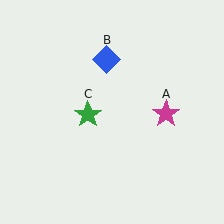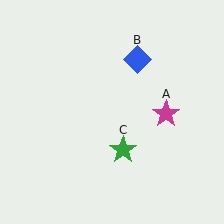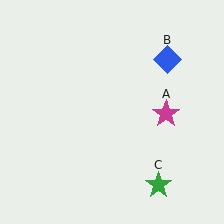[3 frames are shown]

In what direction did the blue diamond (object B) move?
The blue diamond (object B) moved right.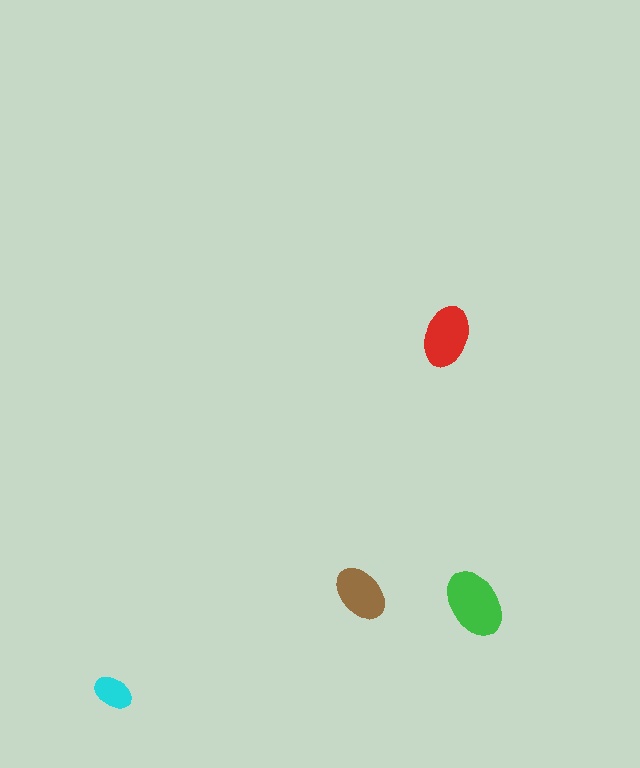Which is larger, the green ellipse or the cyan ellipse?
The green one.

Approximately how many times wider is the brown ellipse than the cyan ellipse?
About 1.5 times wider.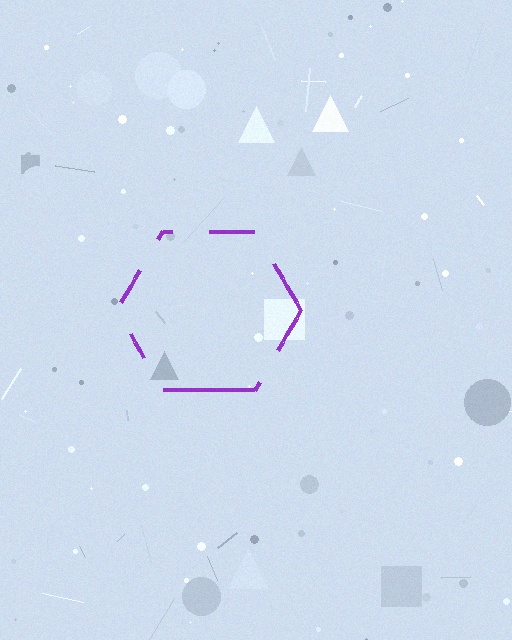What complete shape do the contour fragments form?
The contour fragments form a hexagon.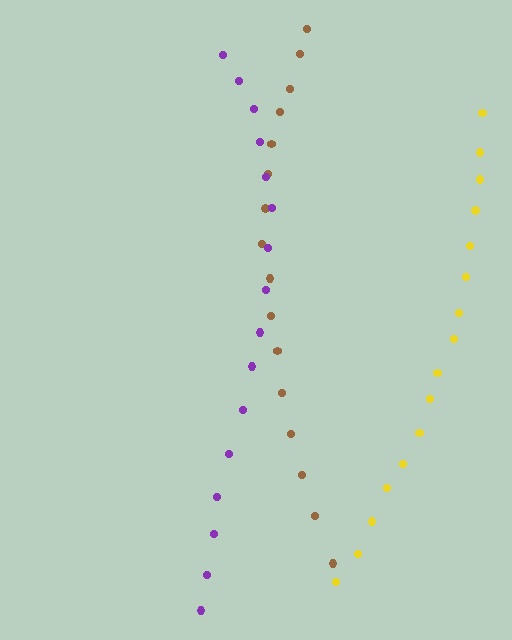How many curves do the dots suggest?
There are 3 distinct paths.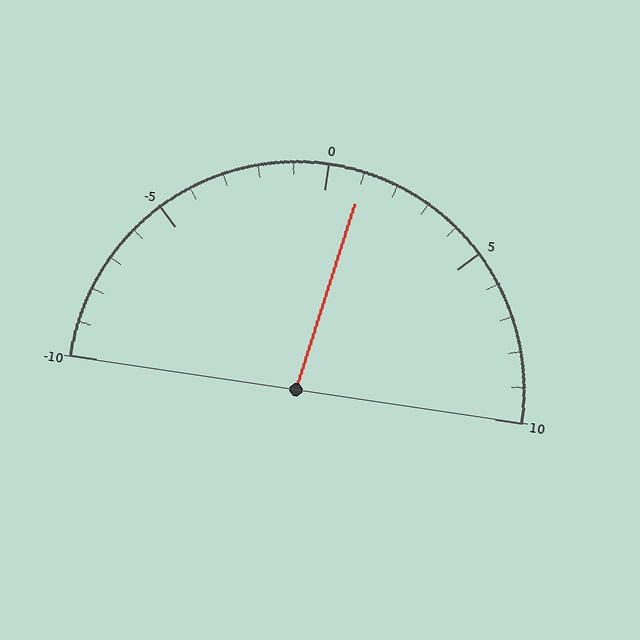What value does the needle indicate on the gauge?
The needle indicates approximately 1.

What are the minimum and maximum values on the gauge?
The gauge ranges from -10 to 10.